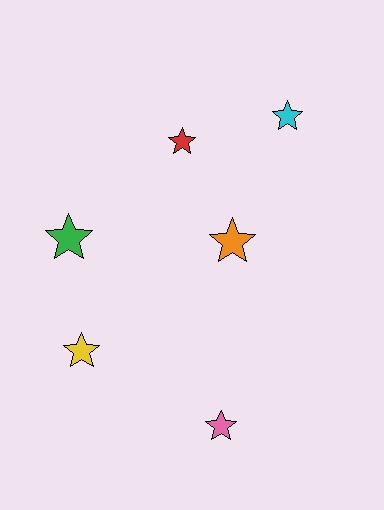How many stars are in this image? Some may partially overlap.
There are 6 stars.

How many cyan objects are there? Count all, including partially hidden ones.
There is 1 cyan object.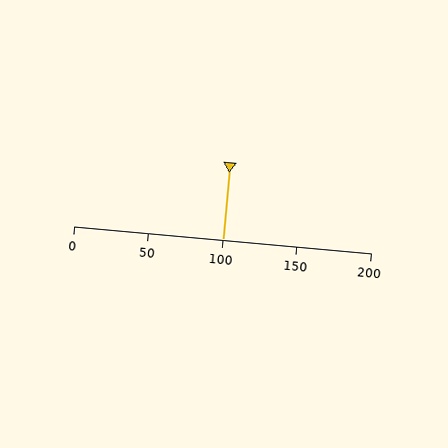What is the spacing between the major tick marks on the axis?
The major ticks are spaced 50 apart.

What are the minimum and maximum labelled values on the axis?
The axis runs from 0 to 200.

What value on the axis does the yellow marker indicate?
The marker indicates approximately 100.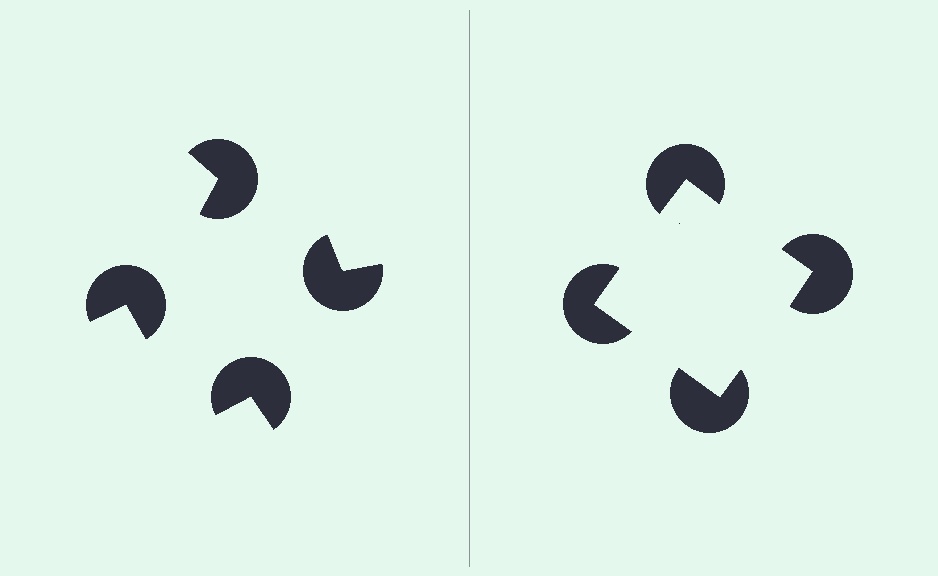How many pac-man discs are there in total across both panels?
8 — 4 on each side.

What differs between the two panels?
The pac-man discs are positioned identically on both sides; only the wedge orientations differ. On the right they align to a square; on the left they are misaligned.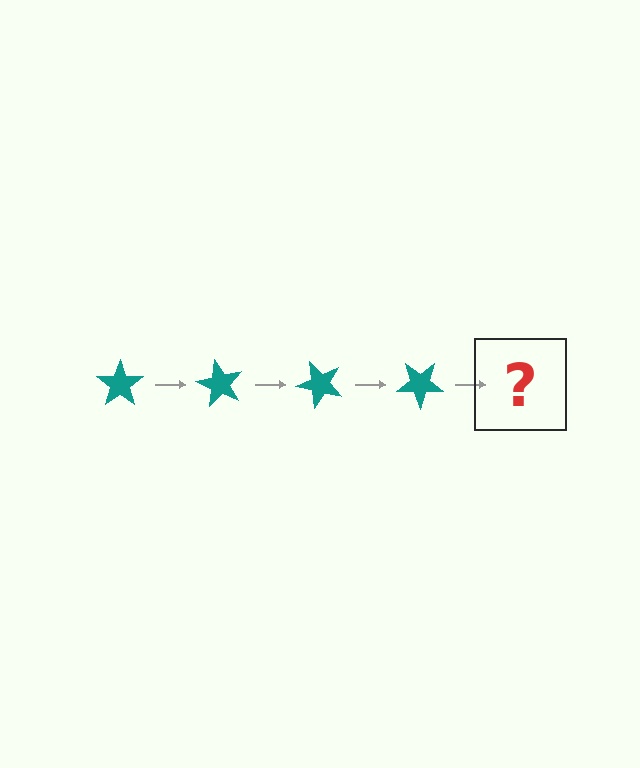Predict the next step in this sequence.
The next step is a teal star rotated 240 degrees.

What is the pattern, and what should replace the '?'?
The pattern is that the star rotates 60 degrees each step. The '?' should be a teal star rotated 240 degrees.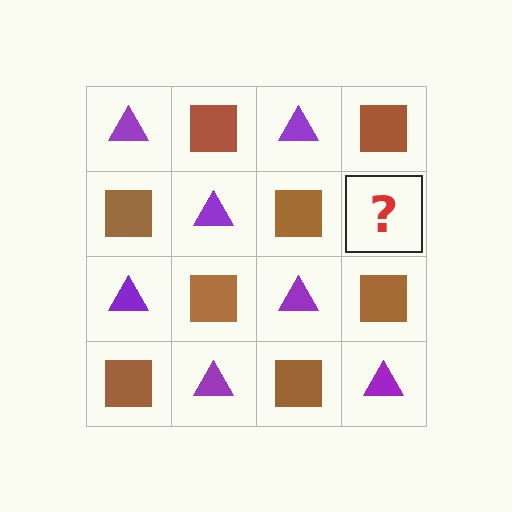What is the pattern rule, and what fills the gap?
The rule is that it alternates purple triangle and brown square in a checkerboard pattern. The gap should be filled with a purple triangle.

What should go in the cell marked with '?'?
The missing cell should contain a purple triangle.